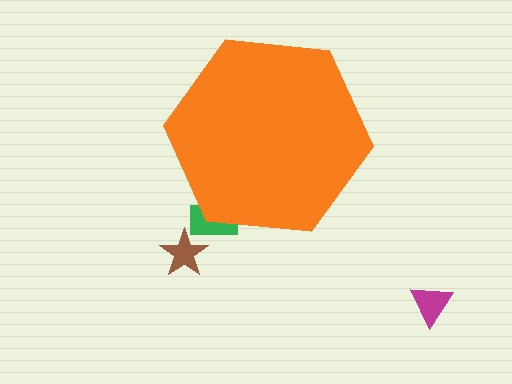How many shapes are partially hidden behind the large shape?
1 shape is partially hidden.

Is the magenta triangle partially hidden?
No, the magenta triangle is fully visible.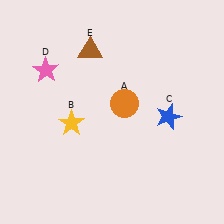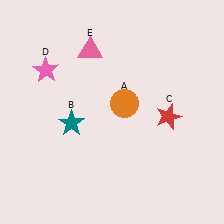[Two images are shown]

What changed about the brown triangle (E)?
In Image 1, E is brown. In Image 2, it changed to pink.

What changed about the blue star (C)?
In Image 1, C is blue. In Image 2, it changed to red.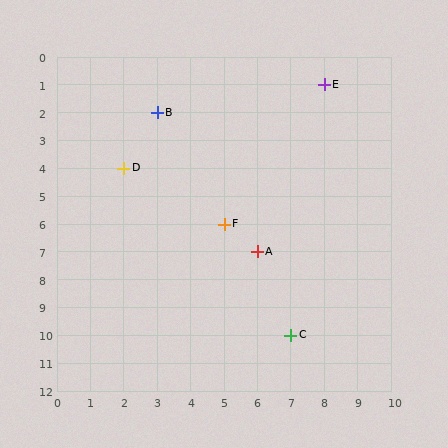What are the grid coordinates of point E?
Point E is at grid coordinates (8, 1).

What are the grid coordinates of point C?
Point C is at grid coordinates (7, 10).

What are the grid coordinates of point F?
Point F is at grid coordinates (5, 6).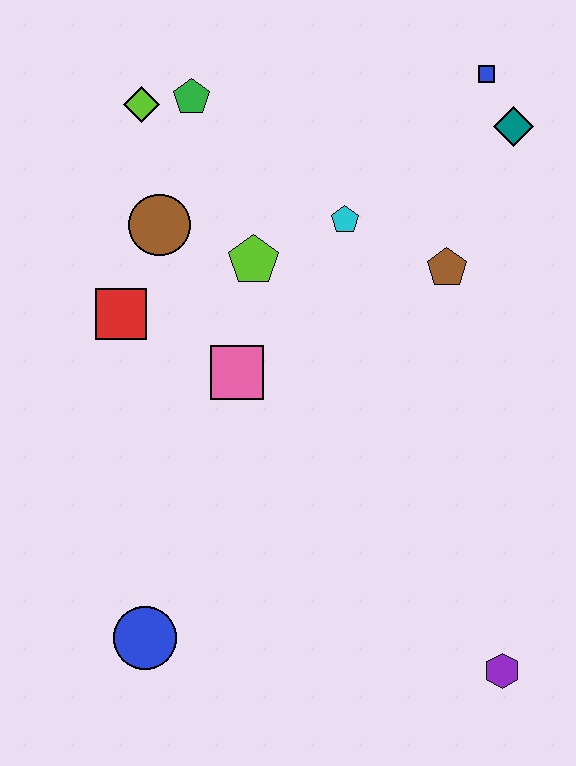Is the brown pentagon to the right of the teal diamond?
No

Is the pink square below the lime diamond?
Yes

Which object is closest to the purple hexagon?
The blue circle is closest to the purple hexagon.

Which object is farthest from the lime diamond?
The purple hexagon is farthest from the lime diamond.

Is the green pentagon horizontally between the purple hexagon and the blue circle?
Yes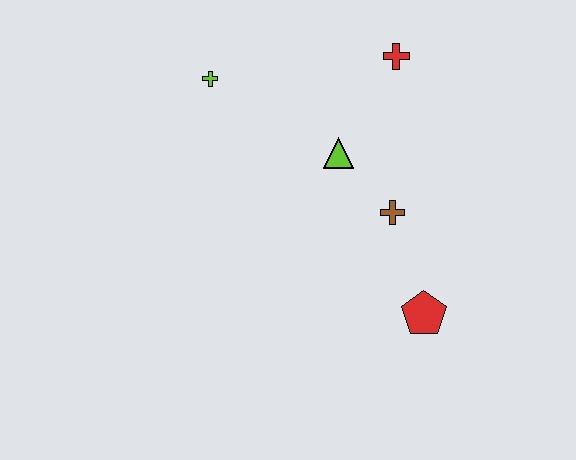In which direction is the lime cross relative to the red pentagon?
The lime cross is above the red pentagon.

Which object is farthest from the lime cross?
The red pentagon is farthest from the lime cross.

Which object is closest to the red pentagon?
The brown cross is closest to the red pentagon.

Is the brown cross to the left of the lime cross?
No